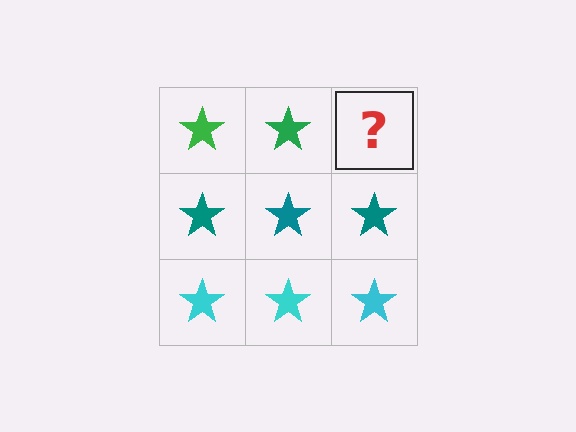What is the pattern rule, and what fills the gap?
The rule is that each row has a consistent color. The gap should be filled with a green star.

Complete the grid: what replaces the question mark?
The question mark should be replaced with a green star.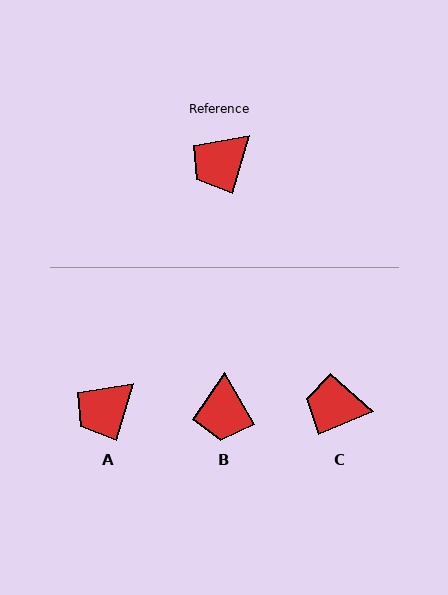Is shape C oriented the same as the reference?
No, it is off by about 50 degrees.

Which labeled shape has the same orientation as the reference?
A.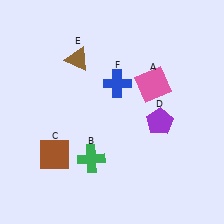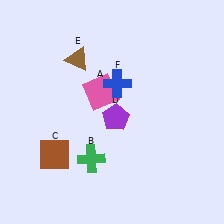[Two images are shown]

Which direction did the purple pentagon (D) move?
The purple pentagon (D) moved left.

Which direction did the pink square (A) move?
The pink square (A) moved left.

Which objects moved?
The objects that moved are: the pink square (A), the purple pentagon (D).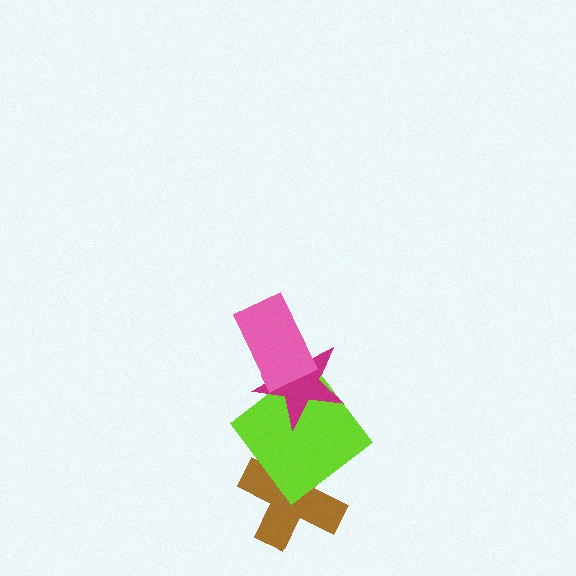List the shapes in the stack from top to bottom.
From top to bottom: the pink rectangle, the magenta star, the lime diamond, the brown cross.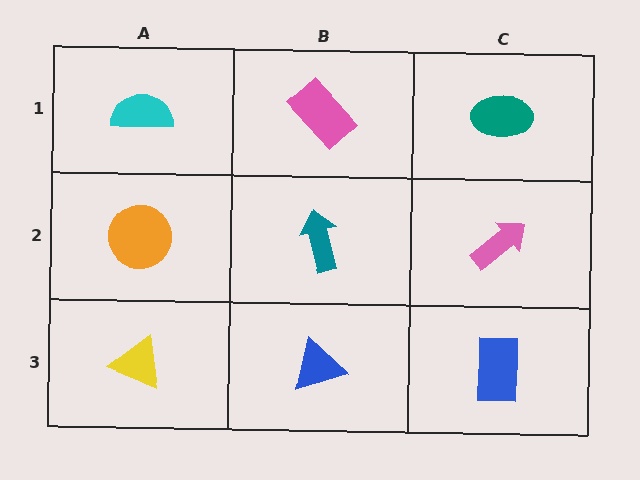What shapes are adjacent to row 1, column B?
A teal arrow (row 2, column B), a cyan semicircle (row 1, column A), a teal ellipse (row 1, column C).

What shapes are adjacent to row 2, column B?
A pink rectangle (row 1, column B), a blue triangle (row 3, column B), an orange circle (row 2, column A), a pink arrow (row 2, column C).